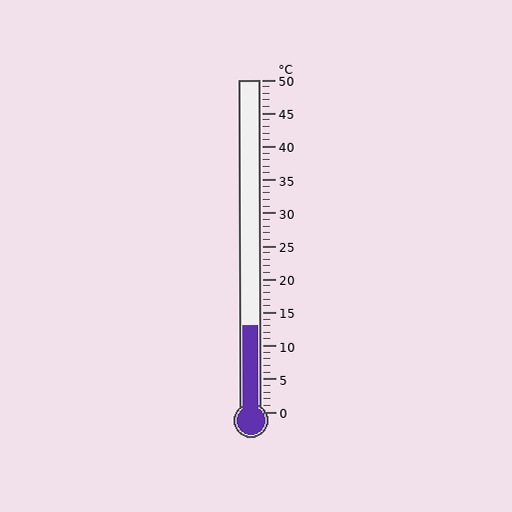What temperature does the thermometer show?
The thermometer shows approximately 13°C.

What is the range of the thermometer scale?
The thermometer scale ranges from 0°C to 50°C.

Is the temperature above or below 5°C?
The temperature is above 5°C.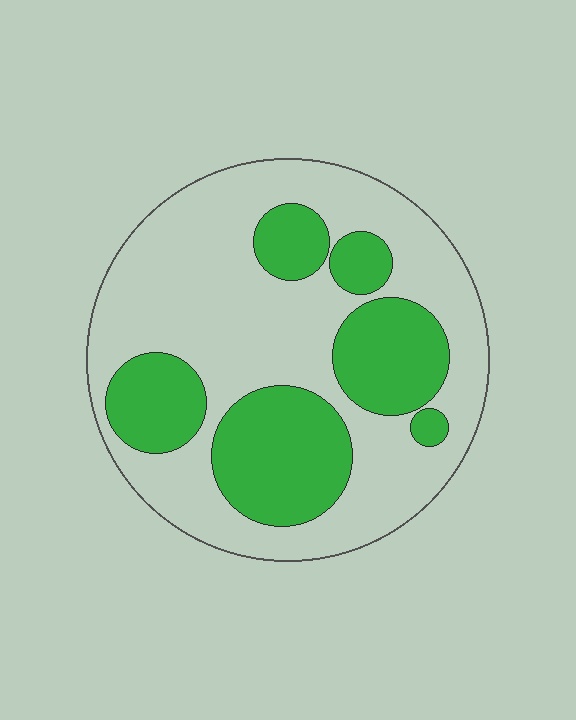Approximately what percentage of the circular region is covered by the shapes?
Approximately 35%.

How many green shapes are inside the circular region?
6.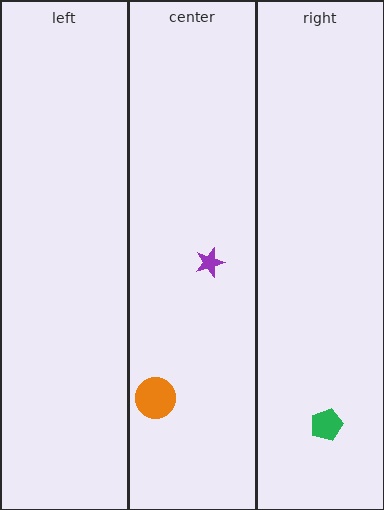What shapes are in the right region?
The green pentagon.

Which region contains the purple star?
The center region.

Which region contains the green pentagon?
The right region.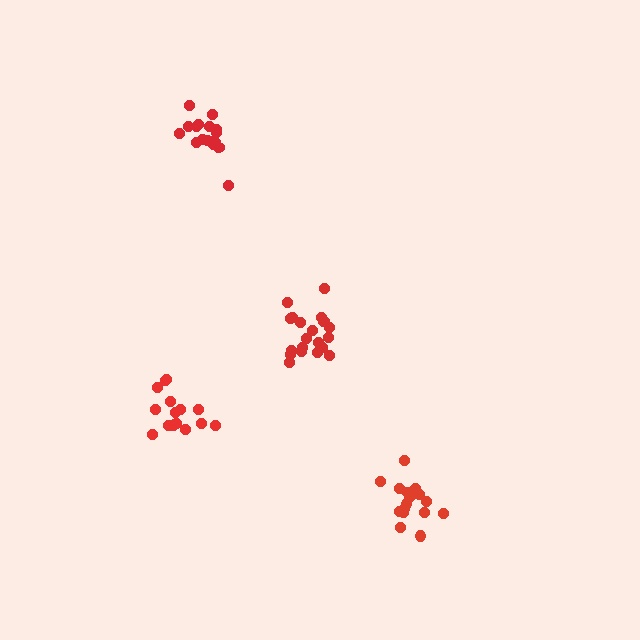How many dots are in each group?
Group 1: 18 dots, Group 2: 21 dots, Group 3: 17 dots, Group 4: 16 dots (72 total).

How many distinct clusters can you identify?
There are 4 distinct clusters.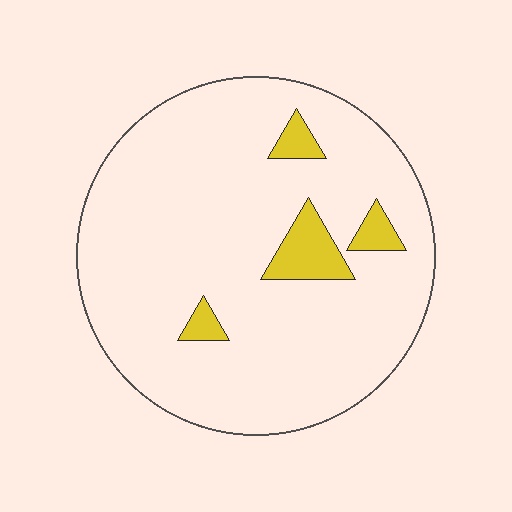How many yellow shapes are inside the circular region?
4.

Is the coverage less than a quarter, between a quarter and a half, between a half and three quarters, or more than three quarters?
Less than a quarter.